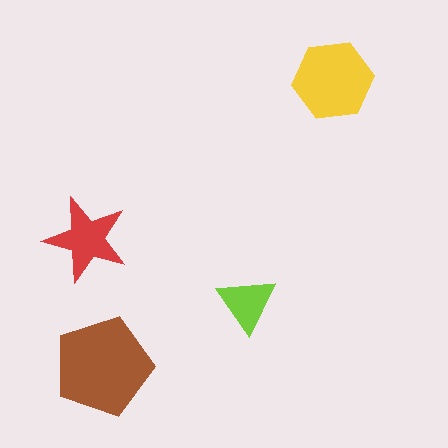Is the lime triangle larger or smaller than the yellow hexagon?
Smaller.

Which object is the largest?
The brown pentagon.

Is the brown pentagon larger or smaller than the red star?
Larger.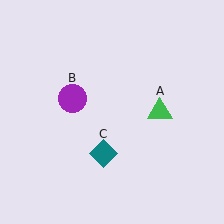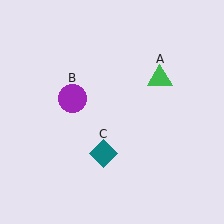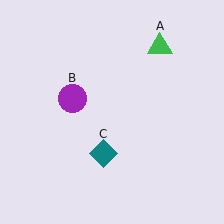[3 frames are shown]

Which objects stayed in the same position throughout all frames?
Purple circle (object B) and teal diamond (object C) remained stationary.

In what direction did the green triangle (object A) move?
The green triangle (object A) moved up.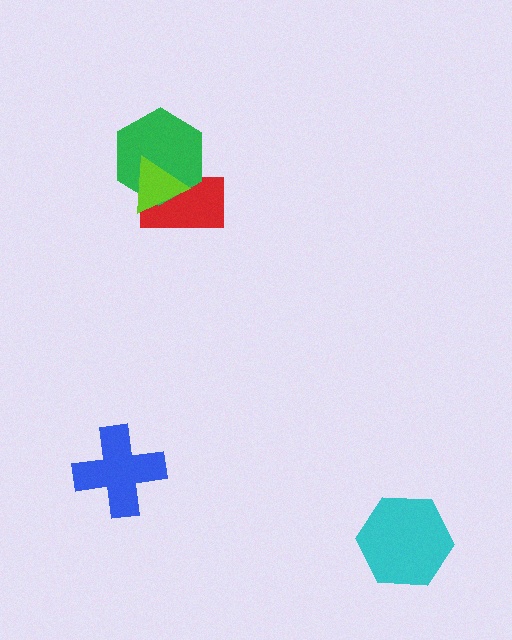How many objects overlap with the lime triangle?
2 objects overlap with the lime triangle.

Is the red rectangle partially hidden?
Yes, it is partially covered by another shape.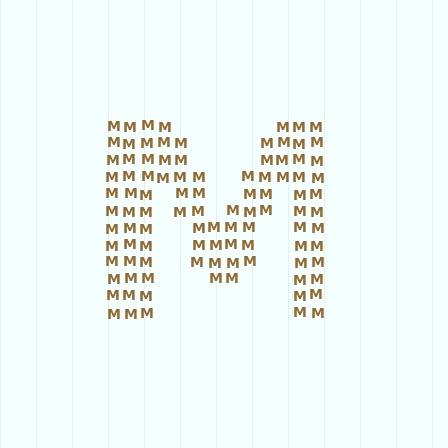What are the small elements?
The small elements are letter M's.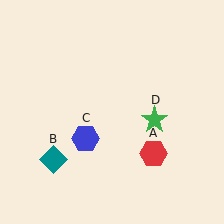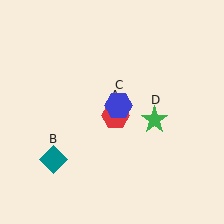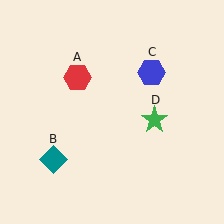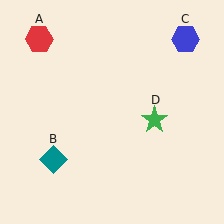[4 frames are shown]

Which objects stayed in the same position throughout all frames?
Teal diamond (object B) and green star (object D) remained stationary.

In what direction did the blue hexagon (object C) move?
The blue hexagon (object C) moved up and to the right.